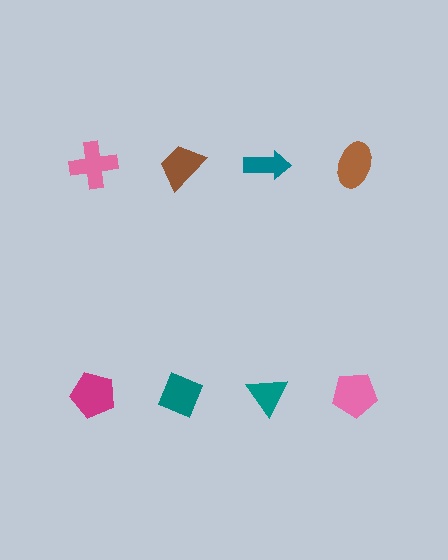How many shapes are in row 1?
4 shapes.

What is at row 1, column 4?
A brown ellipse.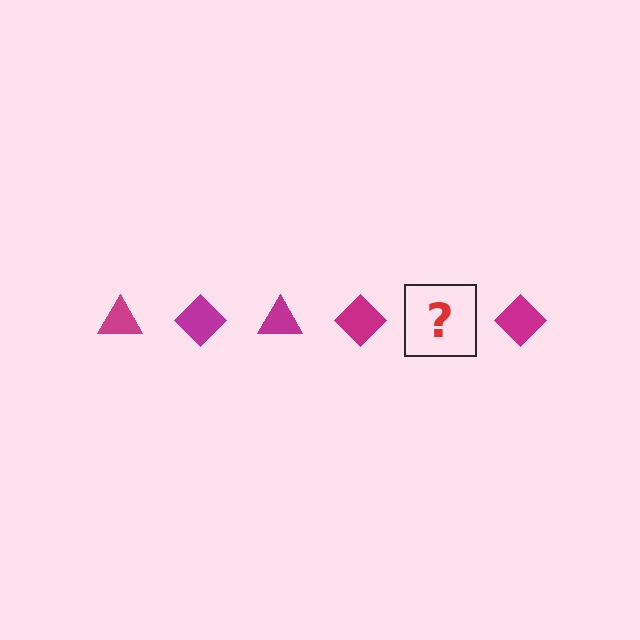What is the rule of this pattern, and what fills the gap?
The rule is that the pattern cycles through triangle, diamond shapes in magenta. The gap should be filled with a magenta triangle.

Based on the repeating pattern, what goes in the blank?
The blank should be a magenta triangle.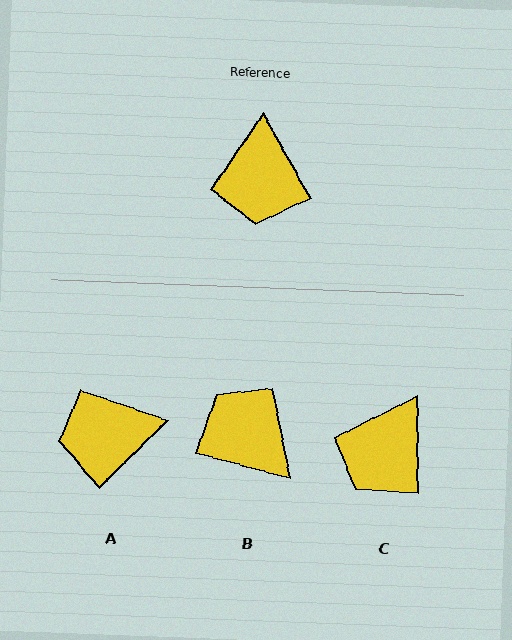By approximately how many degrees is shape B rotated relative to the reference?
Approximately 135 degrees clockwise.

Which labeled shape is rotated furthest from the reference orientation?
B, about 135 degrees away.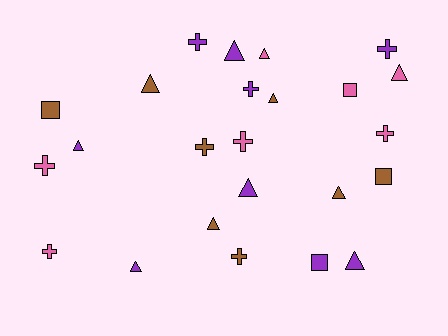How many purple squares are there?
There is 1 purple square.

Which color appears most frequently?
Purple, with 9 objects.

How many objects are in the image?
There are 24 objects.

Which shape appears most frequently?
Triangle, with 11 objects.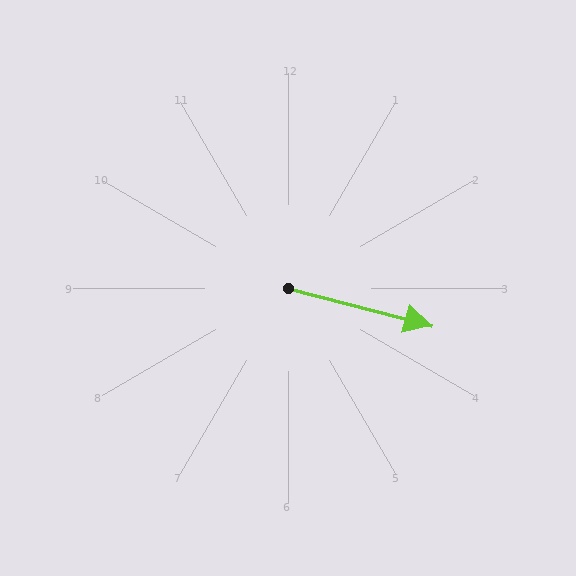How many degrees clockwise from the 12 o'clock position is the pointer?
Approximately 105 degrees.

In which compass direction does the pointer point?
East.